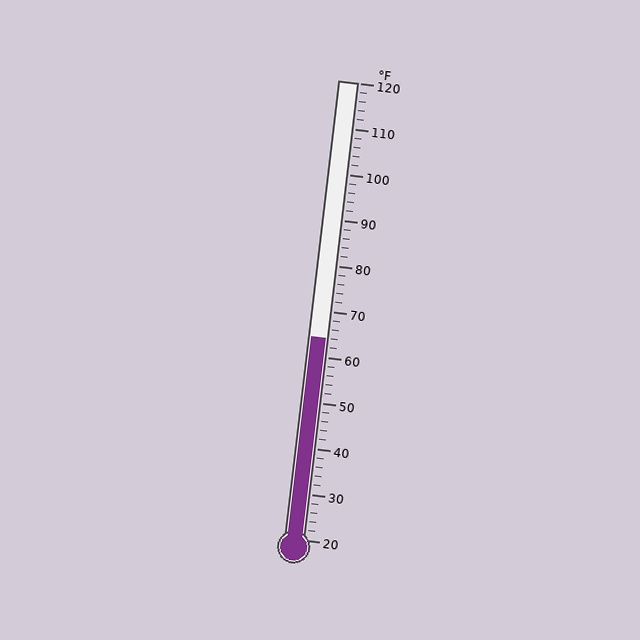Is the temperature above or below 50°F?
The temperature is above 50°F.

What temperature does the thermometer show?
The thermometer shows approximately 64°F.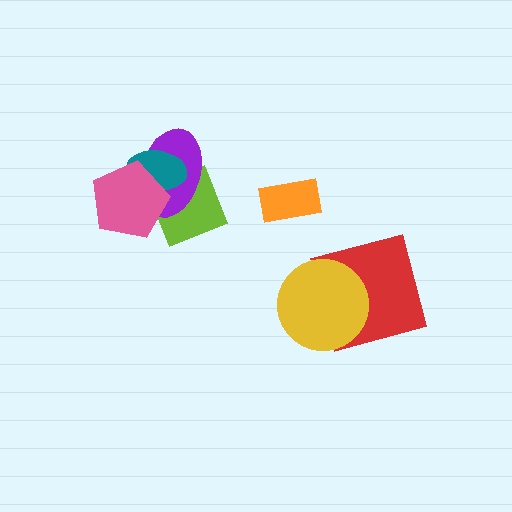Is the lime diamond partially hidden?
Yes, it is partially covered by another shape.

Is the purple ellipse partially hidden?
Yes, it is partially covered by another shape.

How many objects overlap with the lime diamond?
3 objects overlap with the lime diamond.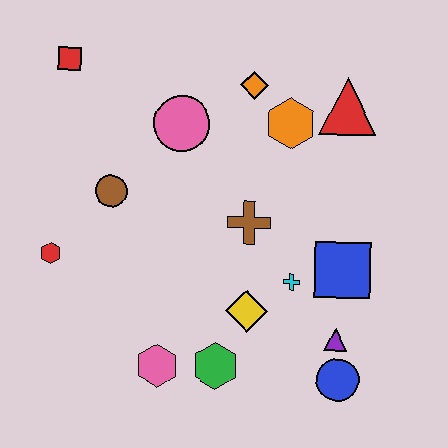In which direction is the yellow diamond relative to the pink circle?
The yellow diamond is below the pink circle.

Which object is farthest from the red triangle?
The red hexagon is farthest from the red triangle.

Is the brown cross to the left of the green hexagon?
No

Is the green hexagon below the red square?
Yes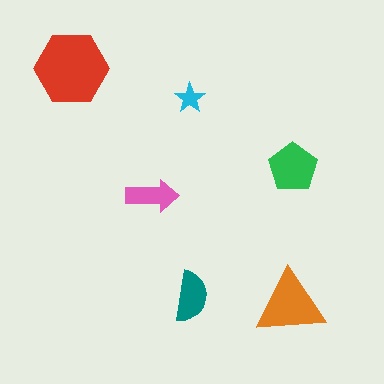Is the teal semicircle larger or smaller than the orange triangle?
Smaller.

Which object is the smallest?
The cyan star.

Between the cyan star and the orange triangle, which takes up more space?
The orange triangle.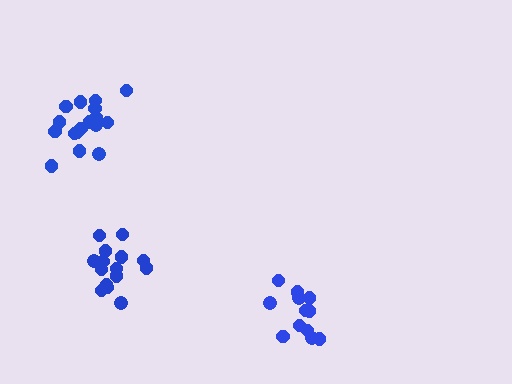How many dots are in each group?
Group 1: 15 dots, Group 2: 12 dots, Group 3: 17 dots (44 total).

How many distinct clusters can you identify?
There are 3 distinct clusters.